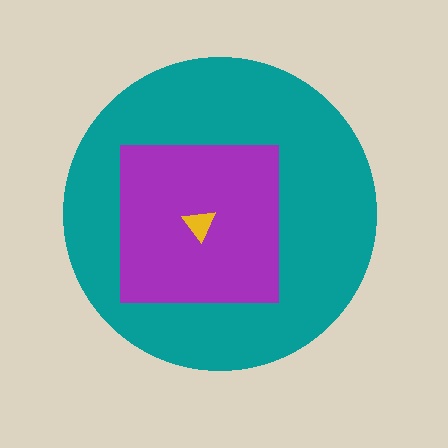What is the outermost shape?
The teal circle.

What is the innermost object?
The yellow triangle.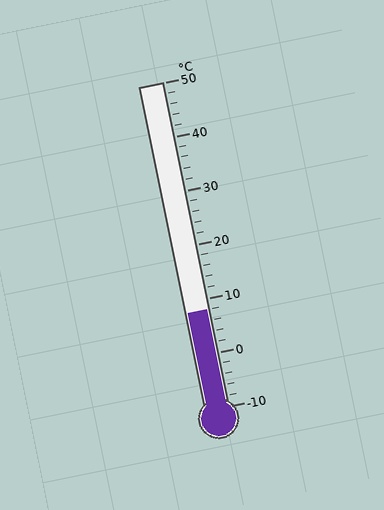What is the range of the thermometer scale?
The thermometer scale ranges from -10°C to 50°C.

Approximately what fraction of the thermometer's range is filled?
The thermometer is filled to approximately 30% of its range.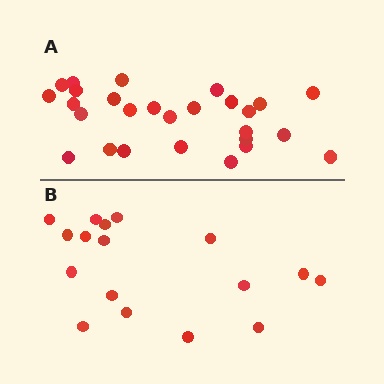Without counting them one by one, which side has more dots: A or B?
Region A (the top region) has more dots.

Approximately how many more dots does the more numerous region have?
Region A has roughly 10 or so more dots than region B.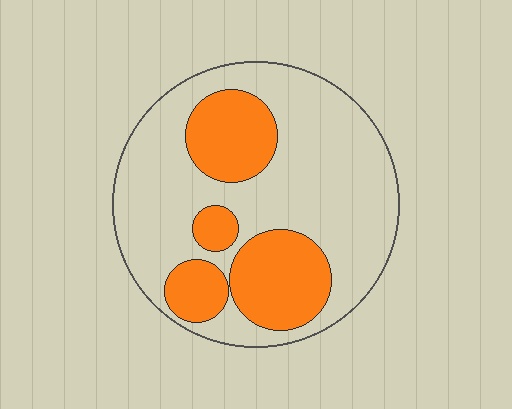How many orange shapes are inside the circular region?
4.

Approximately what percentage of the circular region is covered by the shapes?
Approximately 30%.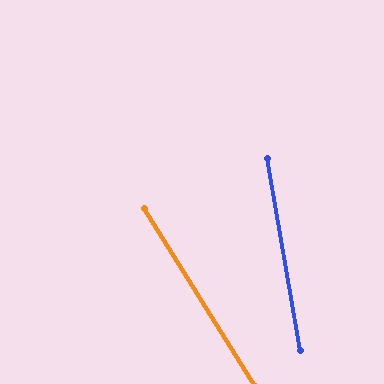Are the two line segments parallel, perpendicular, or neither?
Neither parallel nor perpendicular — they differ by about 22°.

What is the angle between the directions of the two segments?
Approximately 22 degrees.